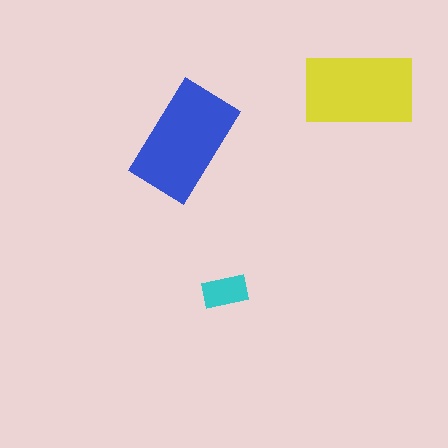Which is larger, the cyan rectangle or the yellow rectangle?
The yellow one.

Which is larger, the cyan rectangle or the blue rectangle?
The blue one.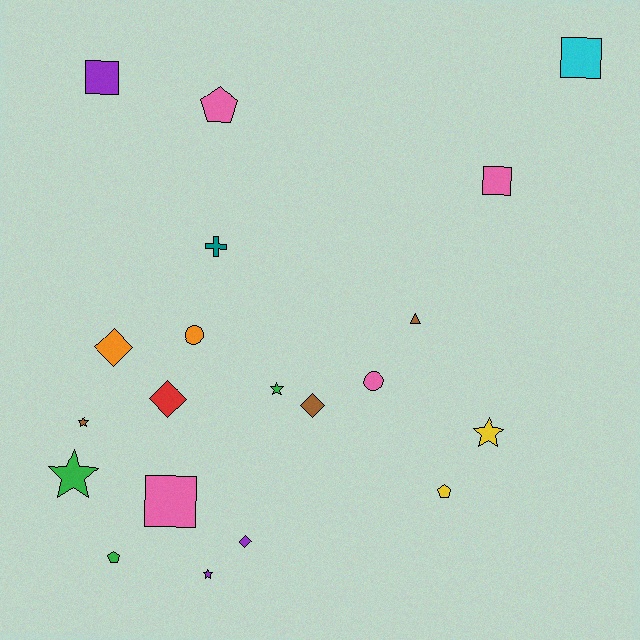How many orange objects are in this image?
There are 2 orange objects.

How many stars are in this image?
There are 5 stars.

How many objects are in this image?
There are 20 objects.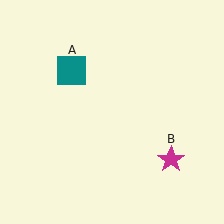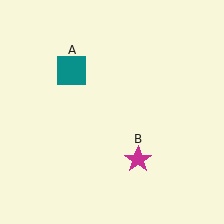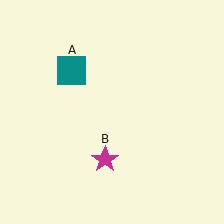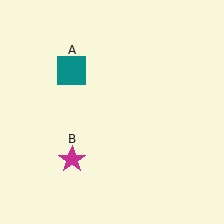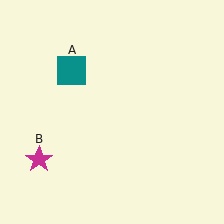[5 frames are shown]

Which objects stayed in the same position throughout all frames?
Teal square (object A) remained stationary.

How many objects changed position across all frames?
1 object changed position: magenta star (object B).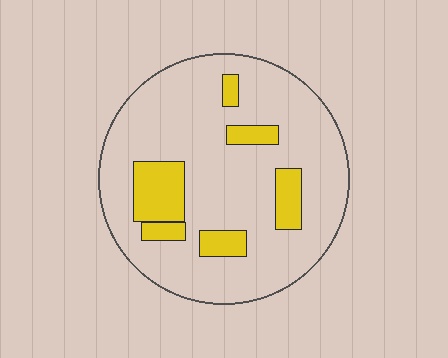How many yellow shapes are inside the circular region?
6.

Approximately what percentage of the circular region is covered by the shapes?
Approximately 15%.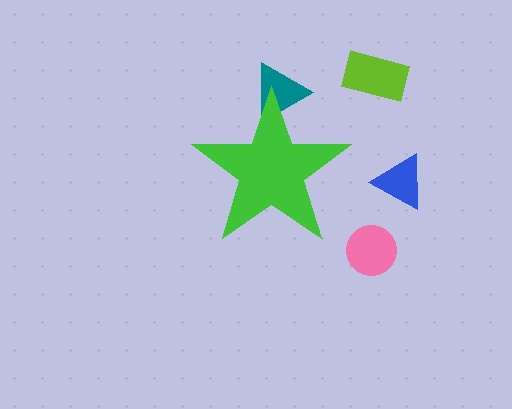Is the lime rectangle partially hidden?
No, the lime rectangle is fully visible.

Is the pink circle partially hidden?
No, the pink circle is fully visible.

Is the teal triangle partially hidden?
Yes, the teal triangle is partially hidden behind the green star.